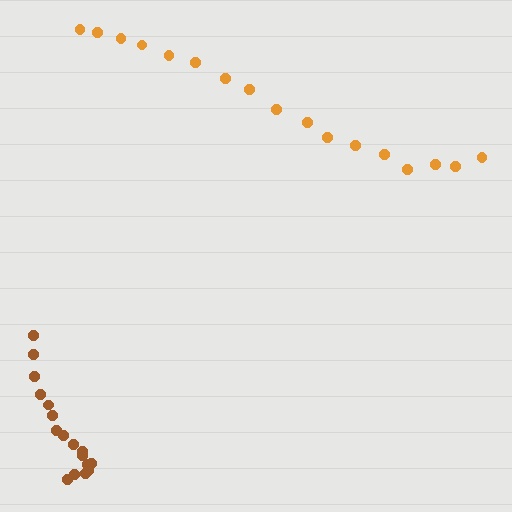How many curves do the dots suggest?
There are 2 distinct paths.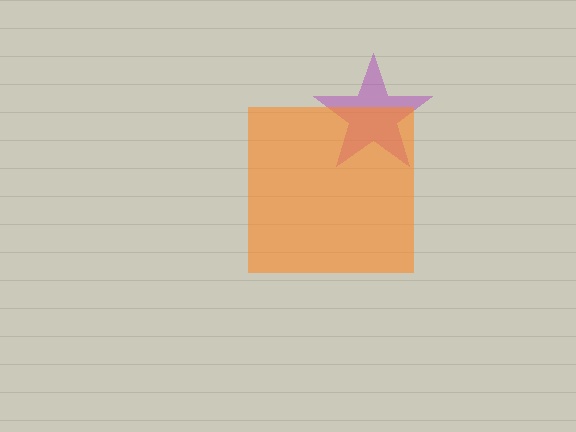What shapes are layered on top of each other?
The layered shapes are: a purple star, an orange square.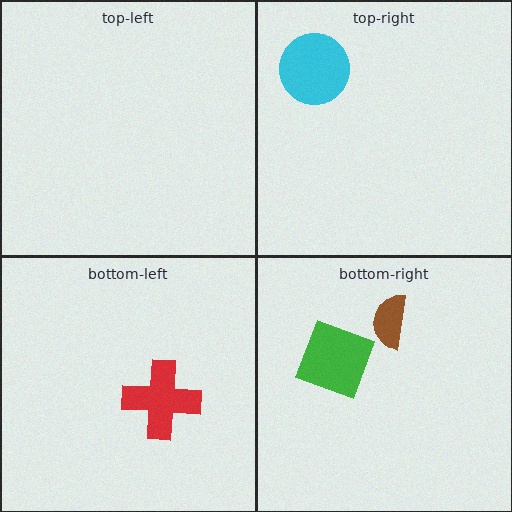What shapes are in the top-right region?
The cyan circle.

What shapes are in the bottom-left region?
The red cross.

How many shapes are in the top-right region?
1.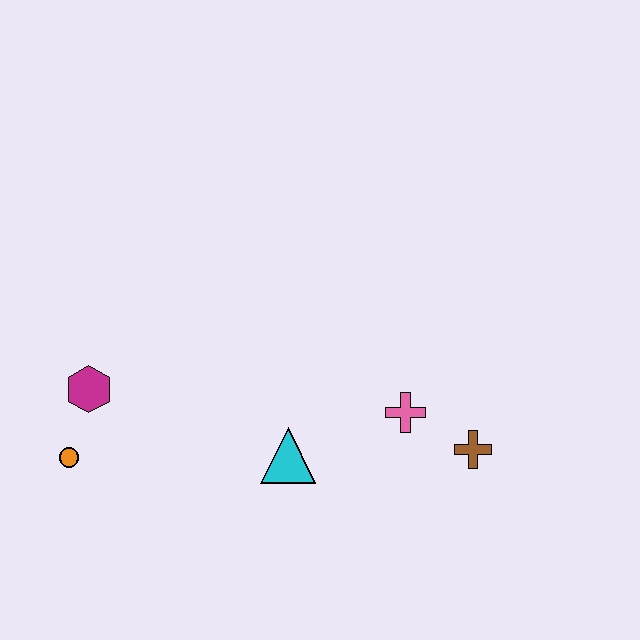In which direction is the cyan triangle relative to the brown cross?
The cyan triangle is to the left of the brown cross.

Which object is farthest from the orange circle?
The brown cross is farthest from the orange circle.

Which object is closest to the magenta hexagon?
The orange circle is closest to the magenta hexagon.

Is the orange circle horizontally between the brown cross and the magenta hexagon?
No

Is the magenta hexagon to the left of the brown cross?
Yes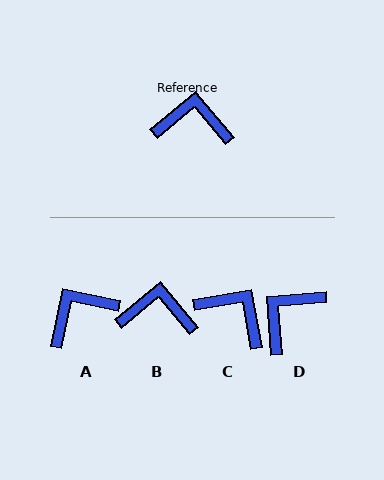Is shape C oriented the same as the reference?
No, it is off by about 30 degrees.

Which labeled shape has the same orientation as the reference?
B.